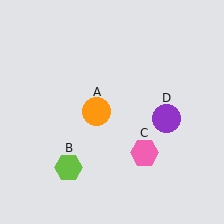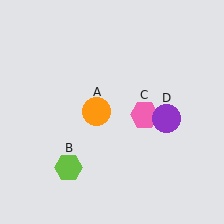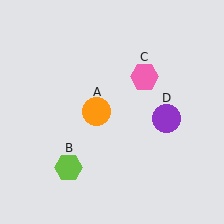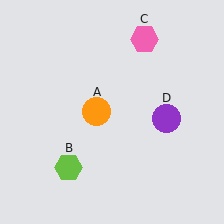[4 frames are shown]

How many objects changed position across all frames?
1 object changed position: pink hexagon (object C).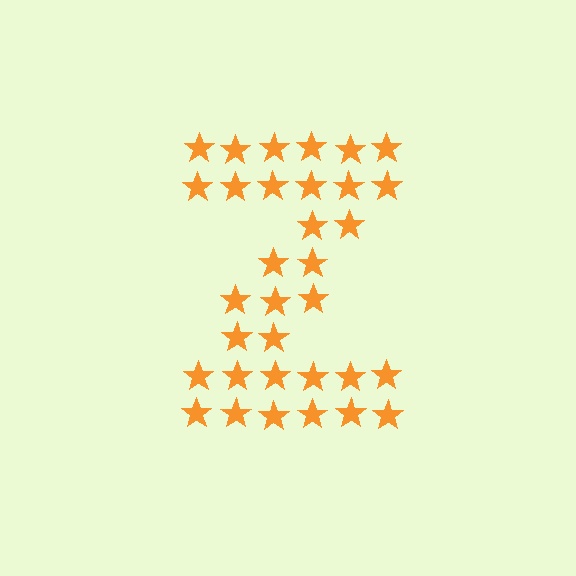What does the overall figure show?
The overall figure shows the letter Z.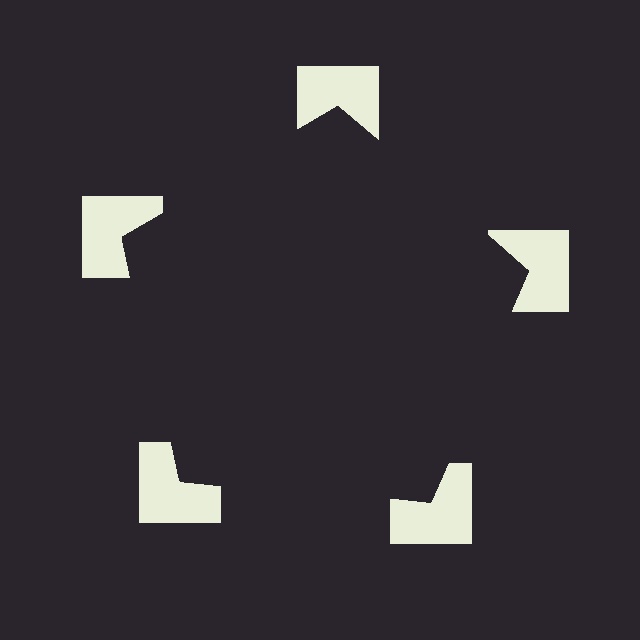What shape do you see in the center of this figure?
An illusory pentagon — its edges are inferred from the aligned wedge cuts in the notched squares, not physically drawn.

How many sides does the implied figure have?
5 sides.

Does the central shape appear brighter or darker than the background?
It typically appears slightly darker than the background, even though no actual brightness change is drawn.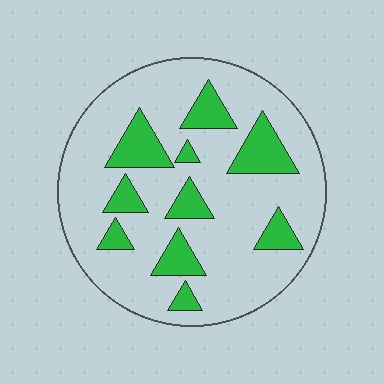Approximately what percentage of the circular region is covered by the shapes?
Approximately 20%.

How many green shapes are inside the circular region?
10.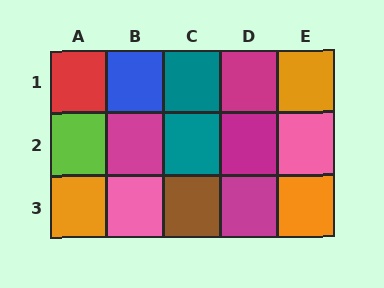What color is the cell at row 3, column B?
Pink.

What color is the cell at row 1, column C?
Teal.